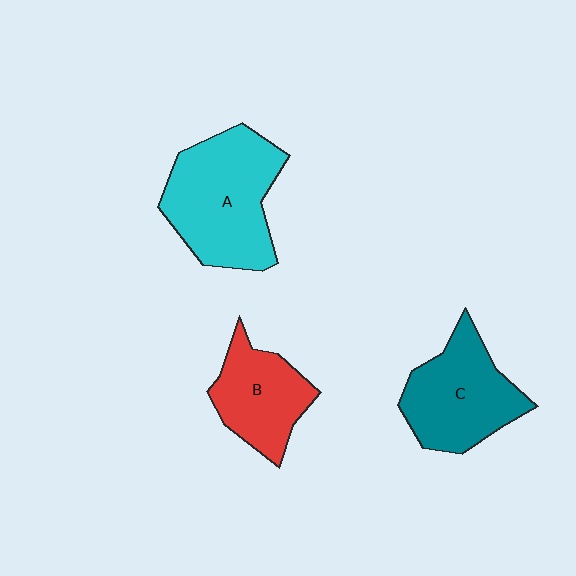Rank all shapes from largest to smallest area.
From largest to smallest: A (cyan), C (teal), B (red).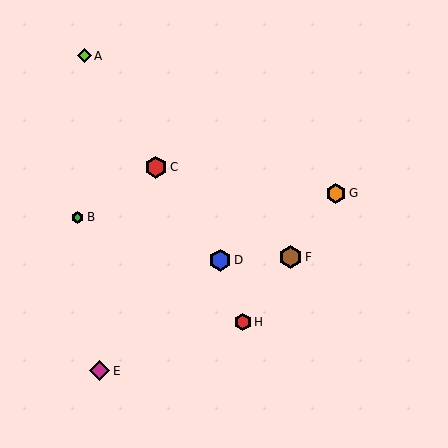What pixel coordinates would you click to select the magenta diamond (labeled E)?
Click at (100, 371) to select the magenta diamond E.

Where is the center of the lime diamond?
The center of the lime diamond is at (84, 56).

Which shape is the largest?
The brown hexagon (labeled F) is the largest.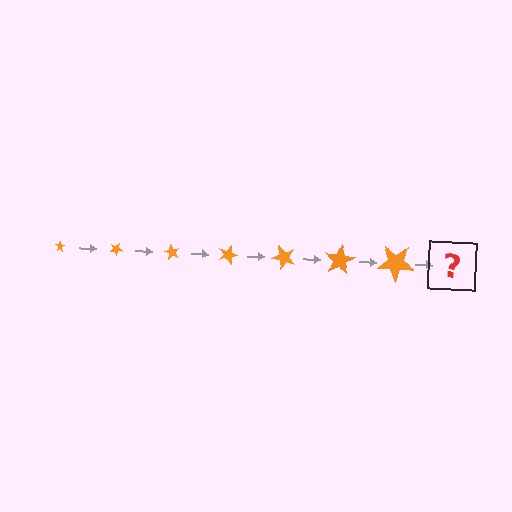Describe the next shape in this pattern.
It should be a star, larger than the previous one and rotated 210 degrees from the start.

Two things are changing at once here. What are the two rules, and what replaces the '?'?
The two rules are that the star grows larger each step and it rotates 30 degrees each step. The '?' should be a star, larger than the previous one and rotated 210 degrees from the start.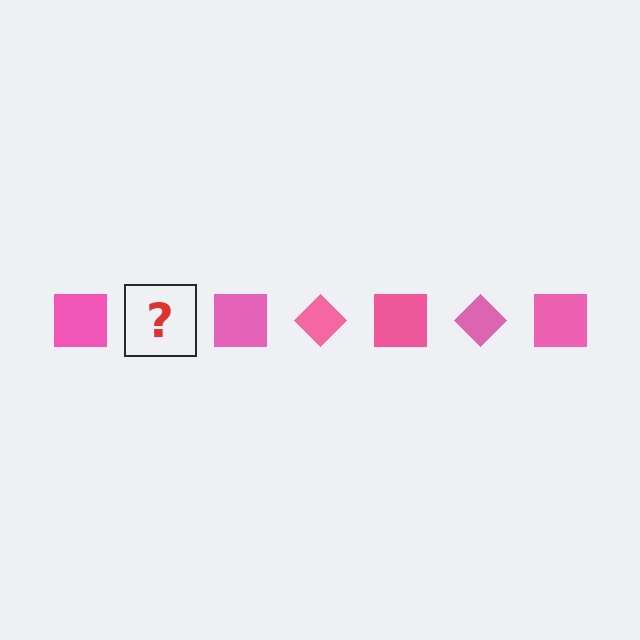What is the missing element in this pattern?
The missing element is a pink diamond.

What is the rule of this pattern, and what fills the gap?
The rule is that the pattern cycles through square, diamond shapes in pink. The gap should be filled with a pink diamond.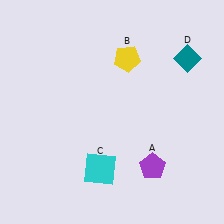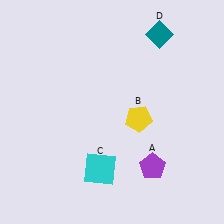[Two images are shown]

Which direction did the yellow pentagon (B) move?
The yellow pentagon (B) moved down.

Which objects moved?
The objects that moved are: the yellow pentagon (B), the teal diamond (D).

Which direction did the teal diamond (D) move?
The teal diamond (D) moved left.